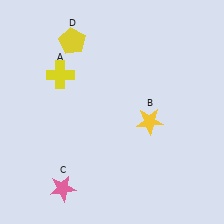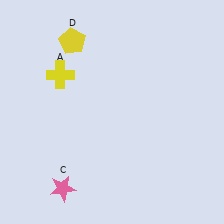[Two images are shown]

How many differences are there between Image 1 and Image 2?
There is 1 difference between the two images.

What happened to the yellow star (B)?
The yellow star (B) was removed in Image 2. It was in the bottom-right area of Image 1.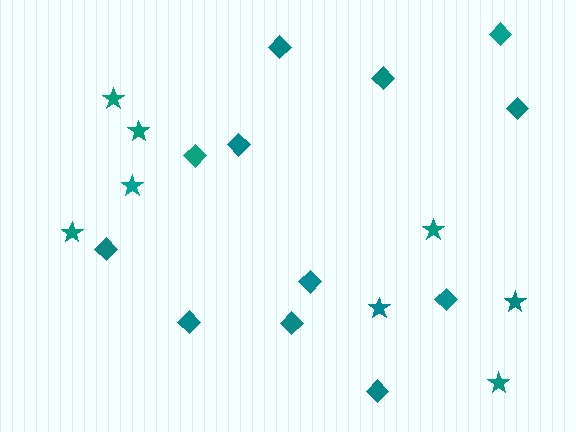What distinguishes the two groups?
There are 2 groups: one group of diamonds (12) and one group of stars (8).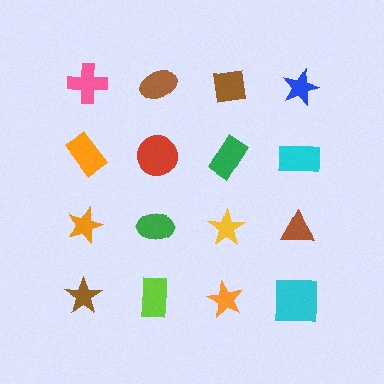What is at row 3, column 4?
A brown triangle.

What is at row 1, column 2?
A brown ellipse.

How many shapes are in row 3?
4 shapes.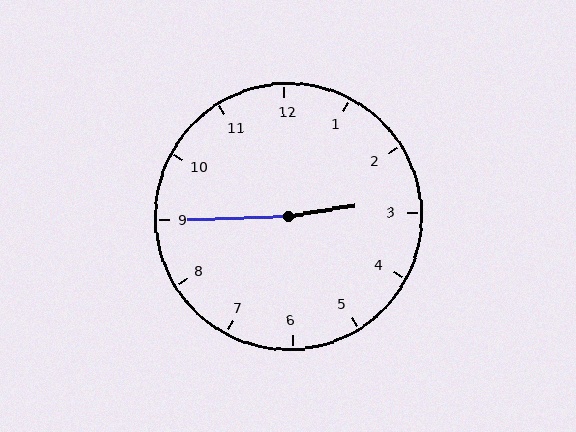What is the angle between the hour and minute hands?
Approximately 172 degrees.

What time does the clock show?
2:45.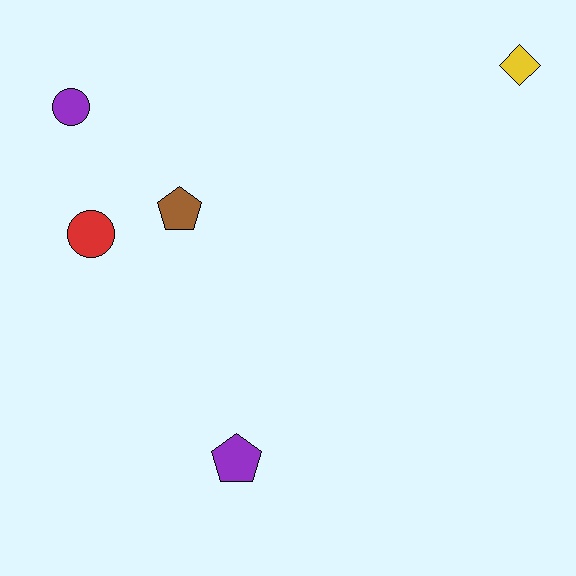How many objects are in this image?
There are 5 objects.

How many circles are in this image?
There are 2 circles.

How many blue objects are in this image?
There are no blue objects.